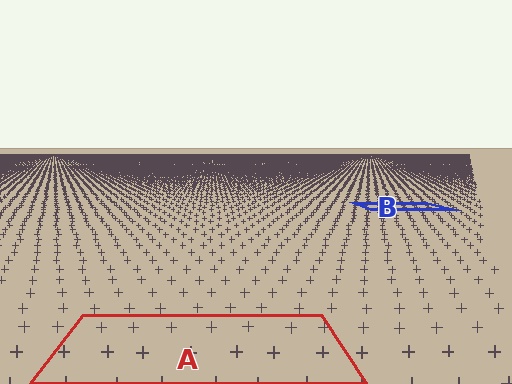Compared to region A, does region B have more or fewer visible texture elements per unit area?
Region B has more texture elements per unit area — they are packed more densely because it is farther away.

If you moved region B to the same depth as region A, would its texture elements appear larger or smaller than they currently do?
They would appear larger. At a closer depth, the same texture elements are projected at a bigger on-screen size.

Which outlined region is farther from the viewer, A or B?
Region B is farther from the viewer — the texture elements inside it appear smaller and more densely packed.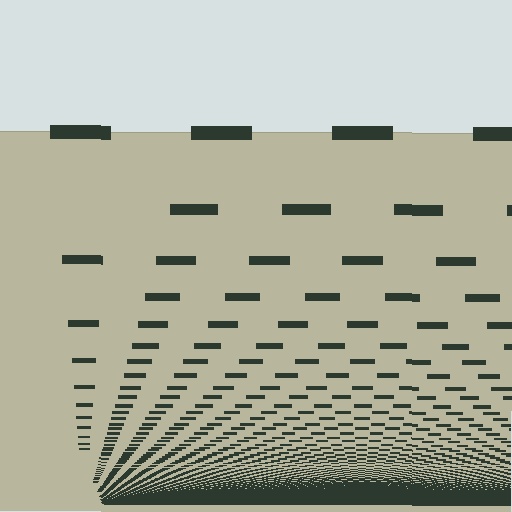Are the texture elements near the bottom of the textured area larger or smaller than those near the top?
Smaller. The gradient is inverted — elements near the bottom are smaller and denser.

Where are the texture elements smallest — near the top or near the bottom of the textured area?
Near the bottom.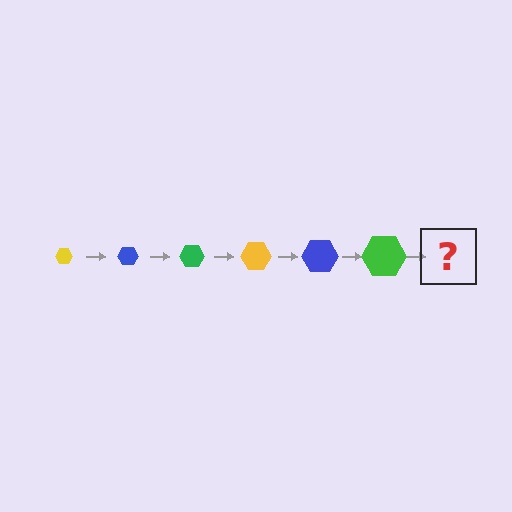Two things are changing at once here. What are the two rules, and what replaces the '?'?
The two rules are that the hexagon grows larger each step and the color cycles through yellow, blue, and green. The '?' should be a yellow hexagon, larger than the previous one.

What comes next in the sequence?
The next element should be a yellow hexagon, larger than the previous one.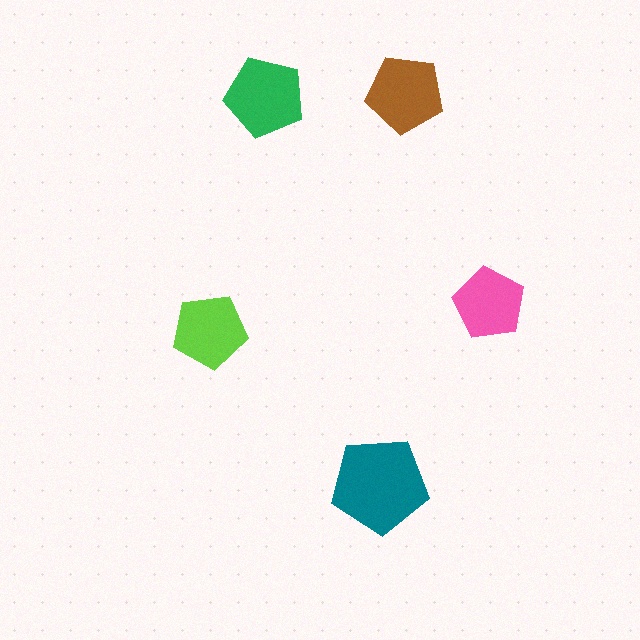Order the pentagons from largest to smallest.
the teal one, the green one, the brown one, the lime one, the pink one.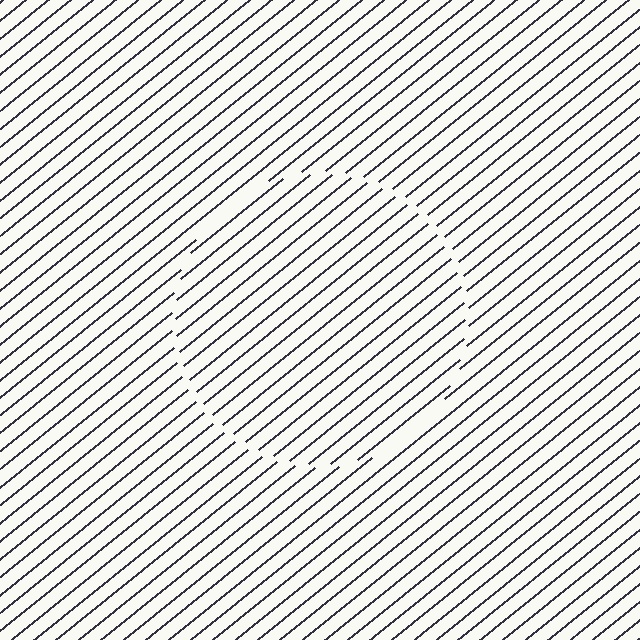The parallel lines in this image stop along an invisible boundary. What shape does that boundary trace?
An illusory circle. The interior of the shape contains the same grating, shifted by half a period — the contour is defined by the phase discontinuity where line-ends from the inner and outer gratings abut.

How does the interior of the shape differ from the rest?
The interior of the shape contains the same grating, shifted by half a period — the contour is defined by the phase discontinuity where line-ends from the inner and outer gratings abut.